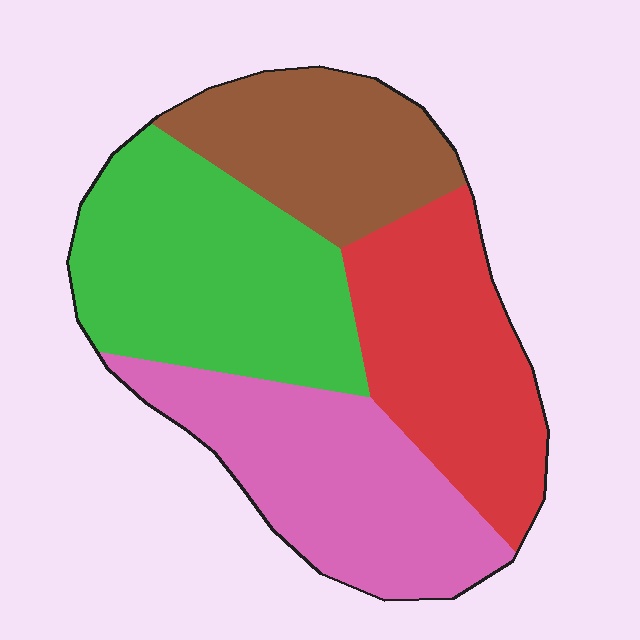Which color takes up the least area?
Brown, at roughly 20%.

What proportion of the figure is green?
Green covers 30% of the figure.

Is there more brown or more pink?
Pink.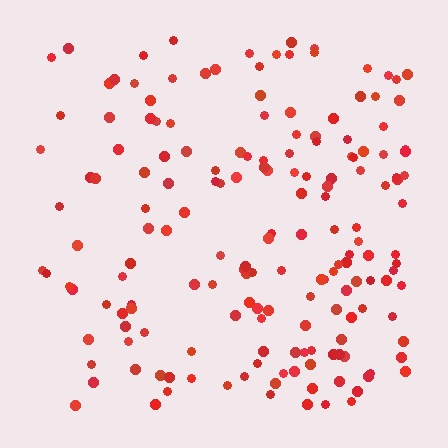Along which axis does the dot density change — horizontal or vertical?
Horizontal.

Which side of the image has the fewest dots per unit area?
The left.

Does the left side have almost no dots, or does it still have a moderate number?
Still a moderate number, just noticeably fewer than the right.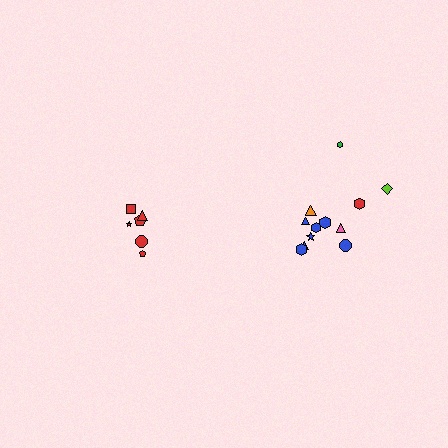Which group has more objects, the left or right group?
The right group.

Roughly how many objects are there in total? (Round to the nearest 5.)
Roughly 20 objects in total.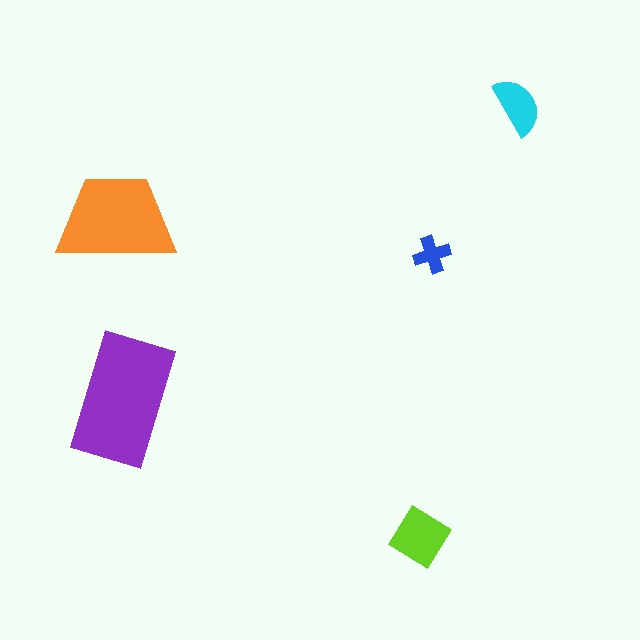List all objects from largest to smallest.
The purple rectangle, the orange trapezoid, the lime diamond, the cyan semicircle, the blue cross.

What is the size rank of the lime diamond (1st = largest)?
3rd.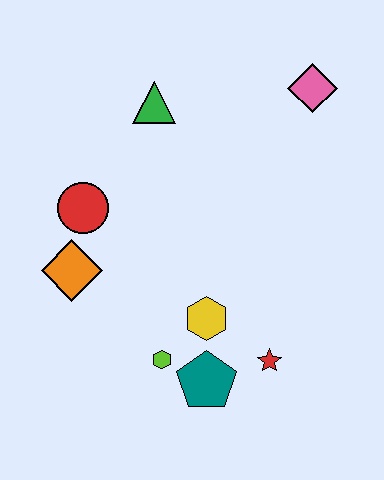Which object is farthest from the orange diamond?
The pink diamond is farthest from the orange diamond.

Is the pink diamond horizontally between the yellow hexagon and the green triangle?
No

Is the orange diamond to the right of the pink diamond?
No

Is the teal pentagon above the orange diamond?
No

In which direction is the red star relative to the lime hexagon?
The red star is to the right of the lime hexagon.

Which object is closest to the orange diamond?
The red circle is closest to the orange diamond.